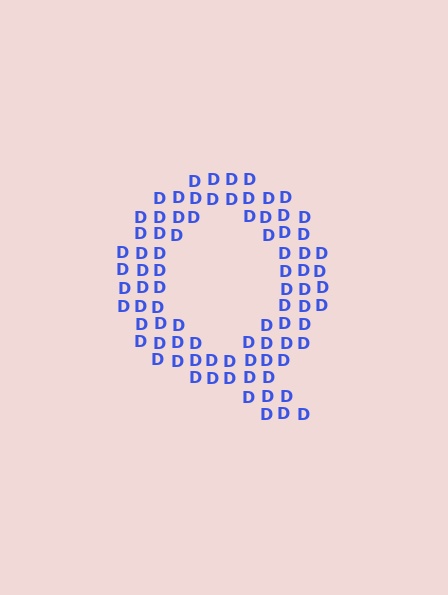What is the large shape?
The large shape is the letter Q.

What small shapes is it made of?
It is made of small letter D's.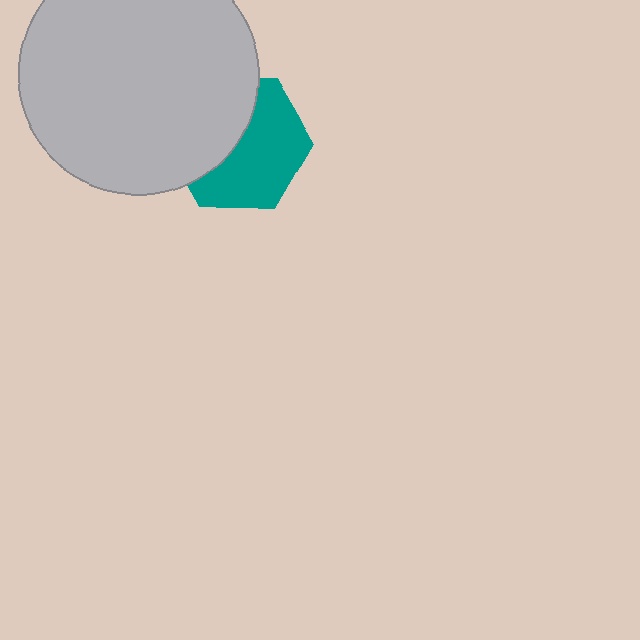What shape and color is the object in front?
The object in front is a light gray circle.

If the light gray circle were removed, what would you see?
You would see the complete teal hexagon.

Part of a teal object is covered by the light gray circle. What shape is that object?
It is a hexagon.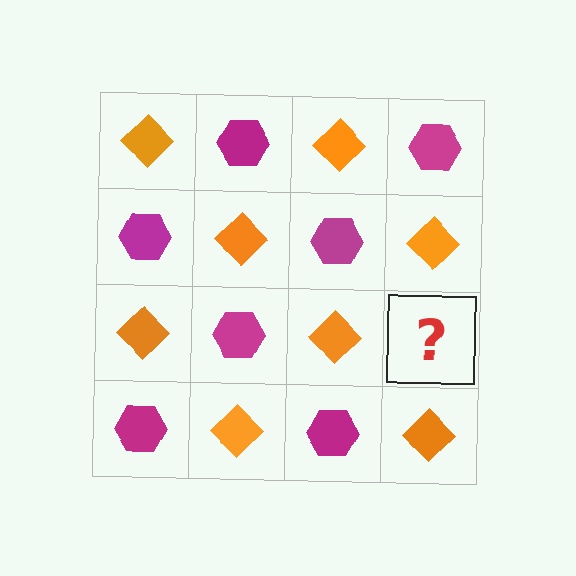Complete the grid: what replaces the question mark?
The question mark should be replaced with a magenta hexagon.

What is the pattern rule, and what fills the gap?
The rule is that it alternates orange diamond and magenta hexagon in a checkerboard pattern. The gap should be filled with a magenta hexagon.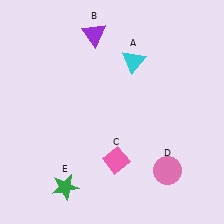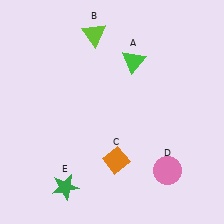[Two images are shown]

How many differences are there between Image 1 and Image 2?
There are 3 differences between the two images.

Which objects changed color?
A changed from cyan to green. B changed from purple to lime. C changed from pink to orange.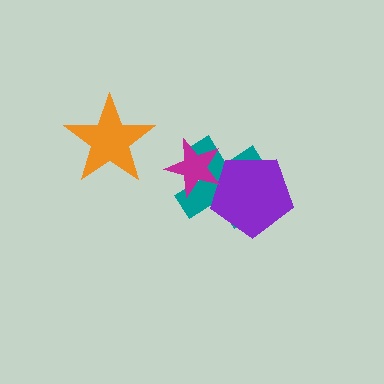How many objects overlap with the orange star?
0 objects overlap with the orange star.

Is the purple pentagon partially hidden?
Yes, it is partially covered by another shape.